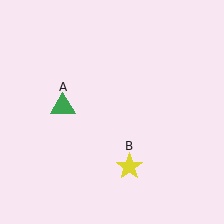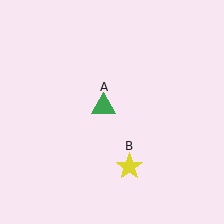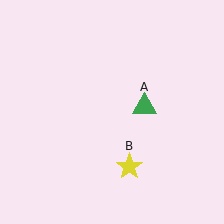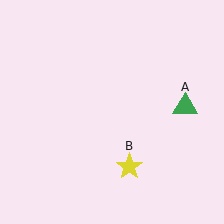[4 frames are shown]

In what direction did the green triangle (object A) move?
The green triangle (object A) moved right.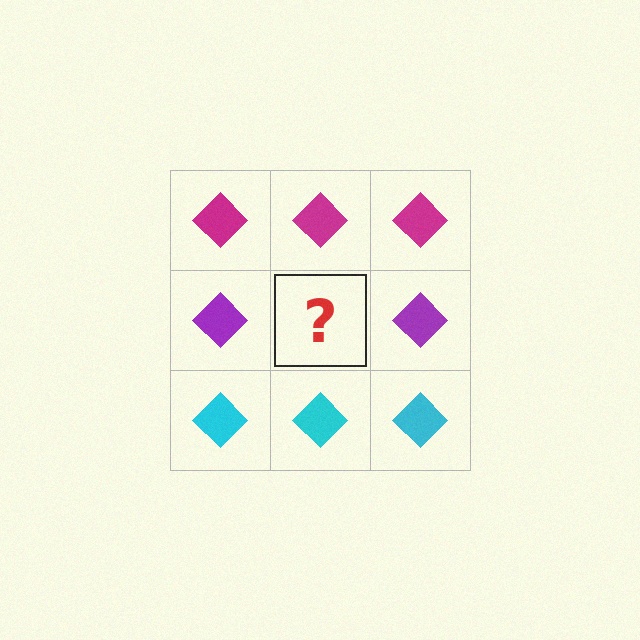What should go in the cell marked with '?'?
The missing cell should contain a purple diamond.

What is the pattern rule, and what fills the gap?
The rule is that each row has a consistent color. The gap should be filled with a purple diamond.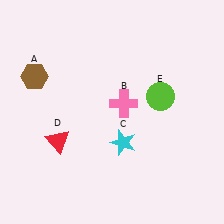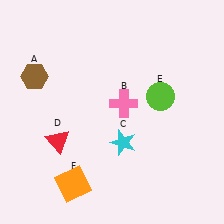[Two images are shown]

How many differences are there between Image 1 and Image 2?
There is 1 difference between the two images.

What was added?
An orange square (F) was added in Image 2.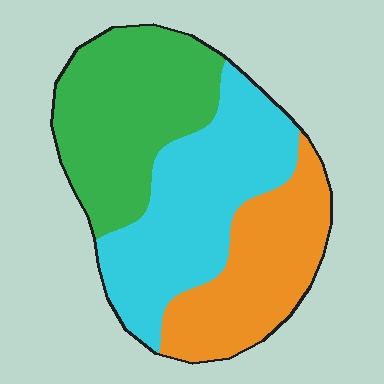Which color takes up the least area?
Orange, at roughly 30%.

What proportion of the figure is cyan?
Cyan covers around 35% of the figure.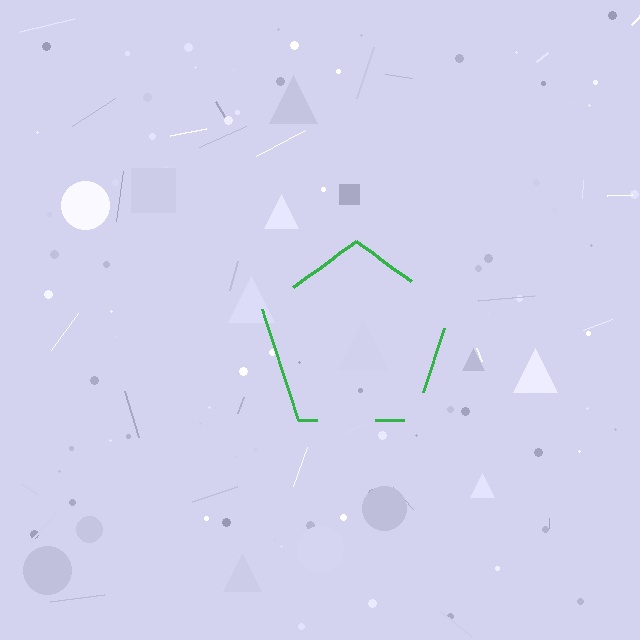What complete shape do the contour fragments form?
The contour fragments form a pentagon.